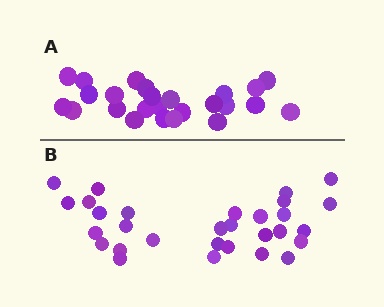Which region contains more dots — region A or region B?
Region B (the bottom region) has more dots.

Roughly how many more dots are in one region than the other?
Region B has about 5 more dots than region A.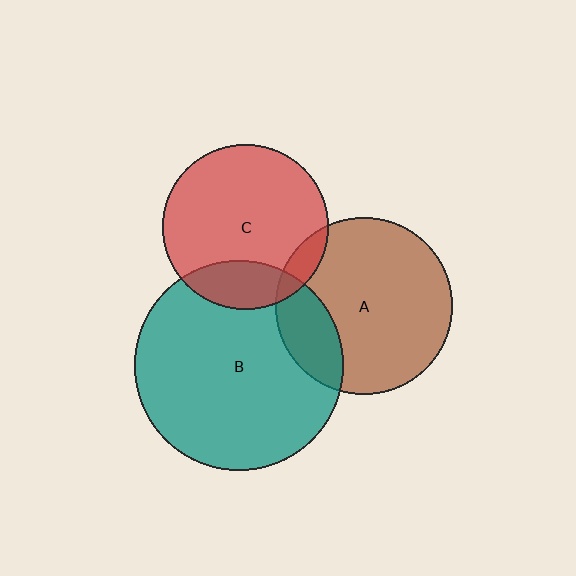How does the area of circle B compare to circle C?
Approximately 1.6 times.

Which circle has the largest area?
Circle B (teal).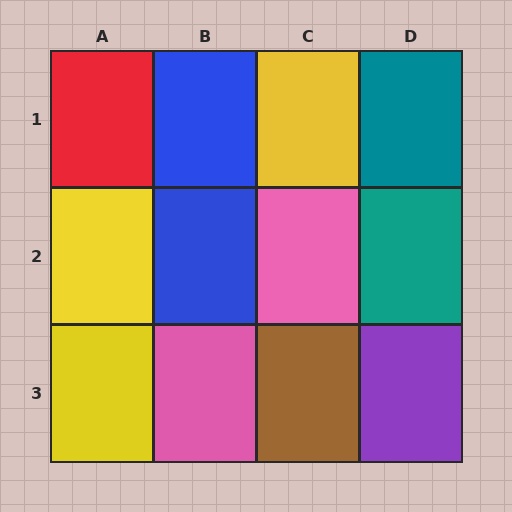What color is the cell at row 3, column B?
Pink.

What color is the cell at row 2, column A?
Yellow.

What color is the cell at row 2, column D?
Teal.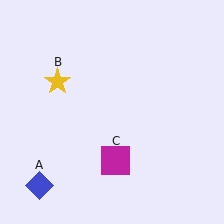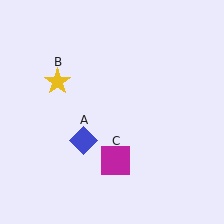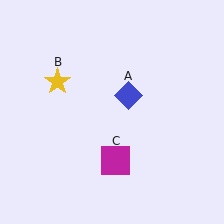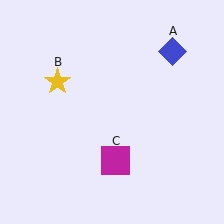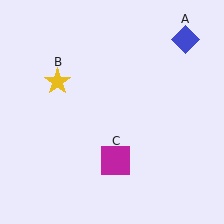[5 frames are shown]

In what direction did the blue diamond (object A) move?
The blue diamond (object A) moved up and to the right.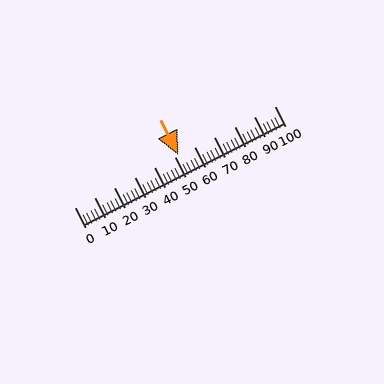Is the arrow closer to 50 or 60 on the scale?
The arrow is closer to 50.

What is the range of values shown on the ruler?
The ruler shows values from 0 to 100.